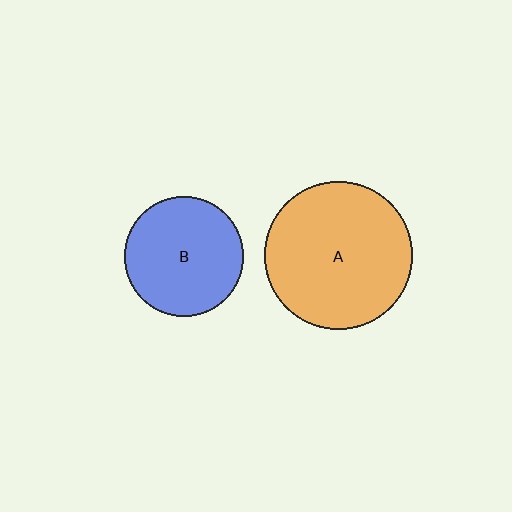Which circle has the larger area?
Circle A (orange).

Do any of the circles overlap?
No, none of the circles overlap.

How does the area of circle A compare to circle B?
Approximately 1.5 times.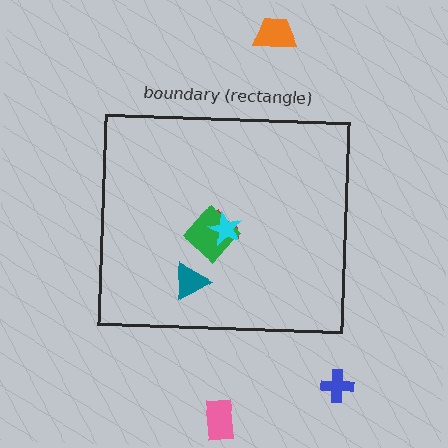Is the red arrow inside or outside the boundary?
Inside.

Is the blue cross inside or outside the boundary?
Outside.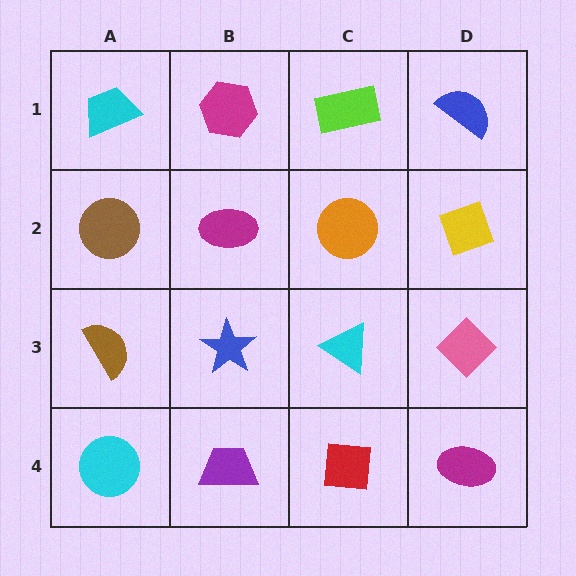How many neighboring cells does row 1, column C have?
3.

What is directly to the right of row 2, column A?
A magenta ellipse.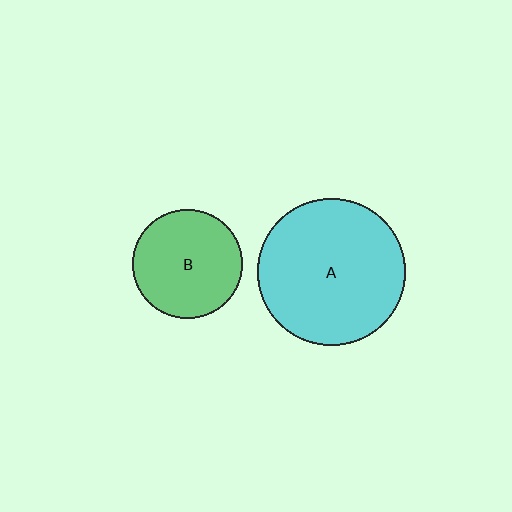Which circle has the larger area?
Circle A (cyan).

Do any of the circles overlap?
No, none of the circles overlap.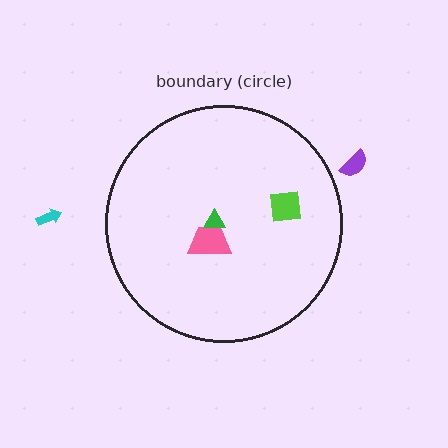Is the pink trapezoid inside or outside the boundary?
Inside.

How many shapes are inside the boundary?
3 inside, 2 outside.